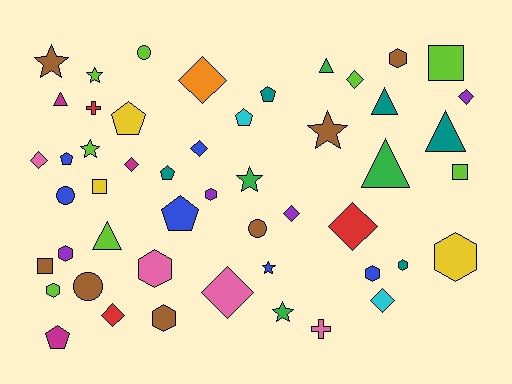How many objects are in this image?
There are 50 objects.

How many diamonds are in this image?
There are 11 diamonds.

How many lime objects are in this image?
There are 8 lime objects.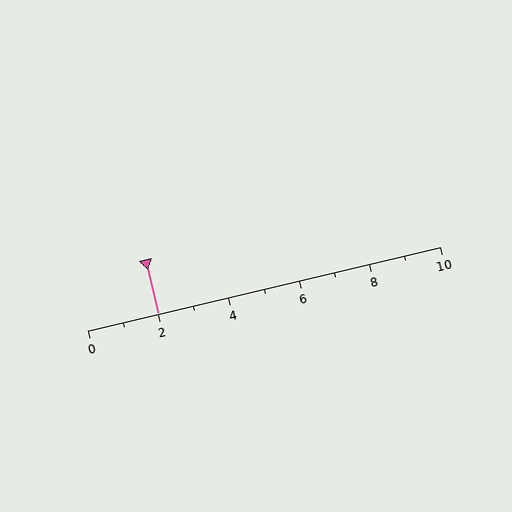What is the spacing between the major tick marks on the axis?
The major ticks are spaced 2 apart.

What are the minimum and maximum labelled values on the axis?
The axis runs from 0 to 10.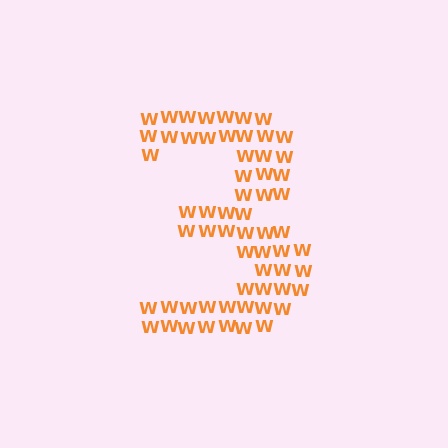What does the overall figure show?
The overall figure shows the digit 3.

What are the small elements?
The small elements are letter W's.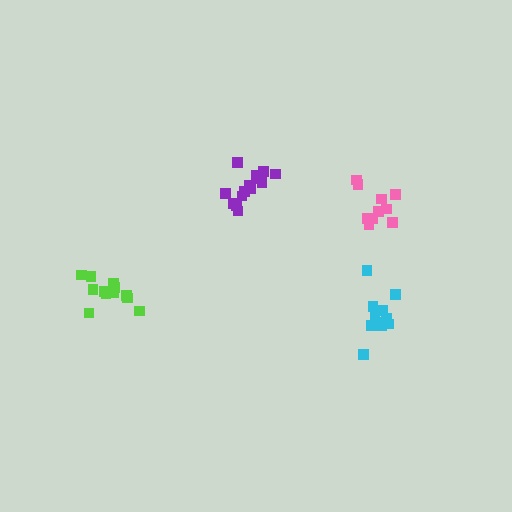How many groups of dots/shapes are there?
There are 4 groups.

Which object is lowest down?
The cyan cluster is bottommost.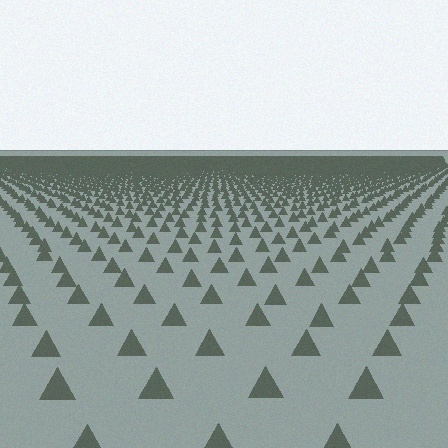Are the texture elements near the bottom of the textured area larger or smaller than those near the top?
Larger. Near the bottom, elements are closer to the viewer and appear at a bigger on-screen size.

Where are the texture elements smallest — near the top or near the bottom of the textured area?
Near the top.